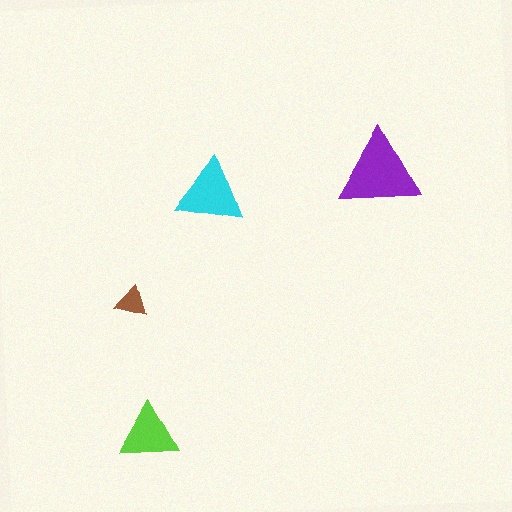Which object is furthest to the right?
The purple triangle is rightmost.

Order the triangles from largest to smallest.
the purple one, the cyan one, the lime one, the brown one.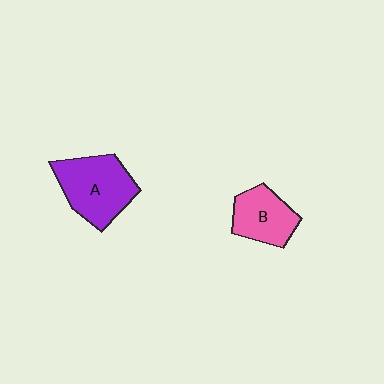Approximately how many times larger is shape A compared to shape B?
Approximately 1.4 times.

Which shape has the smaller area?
Shape B (pink).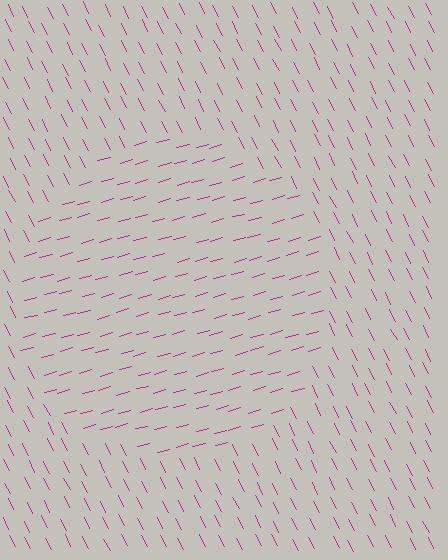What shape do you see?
I see a circle.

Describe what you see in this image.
The image is filled with small magenta line segments. A circle region in the image has lines oriented differently from the surrounding lines, creating a visible texture boundary.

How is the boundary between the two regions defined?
The boundary is defined purely by a change in line orientation (approximately 79 degrees difference). All lines are the same color and thickness.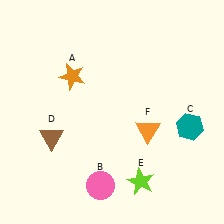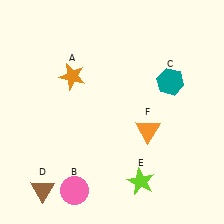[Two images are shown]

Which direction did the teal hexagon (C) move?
The teal hexagon (C) moved up.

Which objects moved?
The objects that moved are: the pink circle (B), the teal hexagon (C), the brown triangle (D).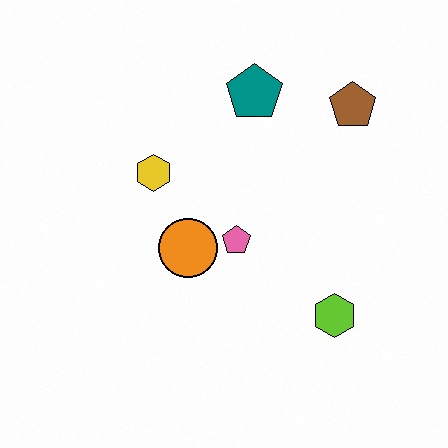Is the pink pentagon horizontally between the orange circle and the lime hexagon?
Yes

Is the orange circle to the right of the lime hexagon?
No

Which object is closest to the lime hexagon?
The pink pentagon is closest to the lime hexagon.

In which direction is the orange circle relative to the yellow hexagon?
The orange circle is below the yellow hexagon.